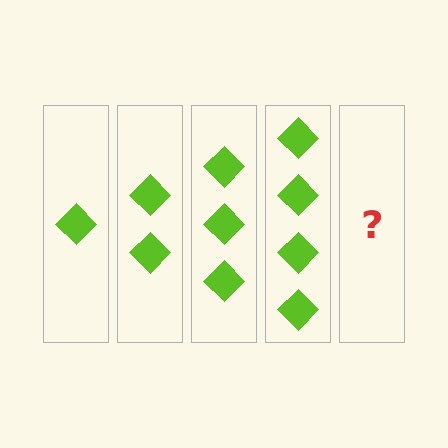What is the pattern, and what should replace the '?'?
The pattern is that each step adds one more diamond. The '?' should be 5 diamonds.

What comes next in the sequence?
The next element should be 5 diamonds.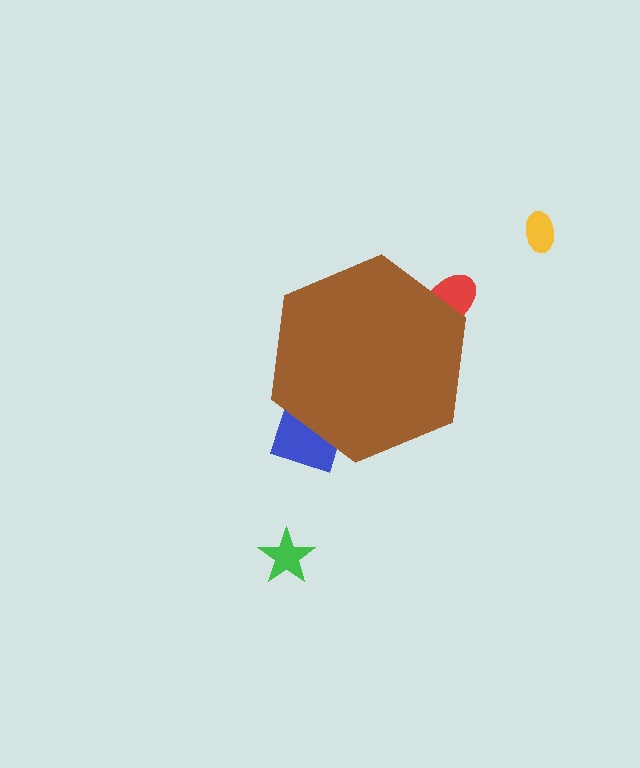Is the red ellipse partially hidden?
Yes, the red ellipse is partially hidden behind the brown hexagon.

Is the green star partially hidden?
No, the green star is fully visible.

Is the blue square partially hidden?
Yes, the blue square is partially hidden behind the brown hexagon.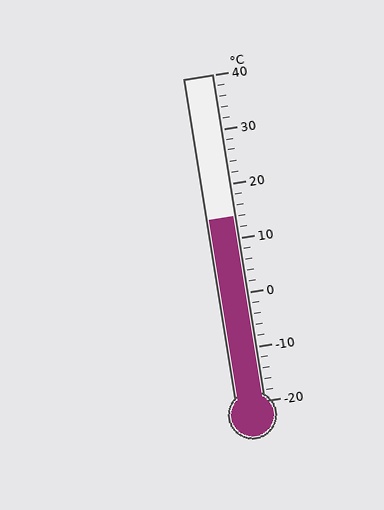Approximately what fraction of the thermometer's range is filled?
The thermometer is filled to approximately 55% of its range.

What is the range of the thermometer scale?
The thermometer scale ranges from -20°C to 40°C.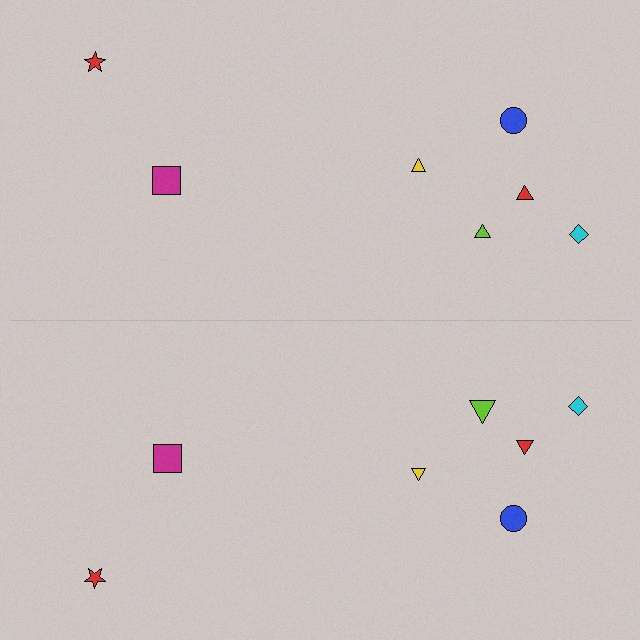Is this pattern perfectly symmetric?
No, the pattern is not perfectly symmetric. The lime triangle on the bottom side has a different size than its mirror counterpart.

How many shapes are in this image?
There are 14 shapes in this image.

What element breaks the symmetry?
The lime triangle on the bottom side has a different size than its mirror counterpart.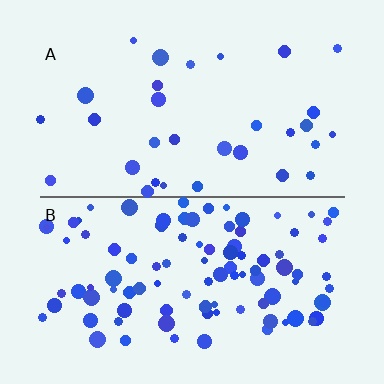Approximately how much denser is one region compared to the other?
Approximately 3.2× — region B over region A.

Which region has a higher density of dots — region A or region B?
B (the bottom).